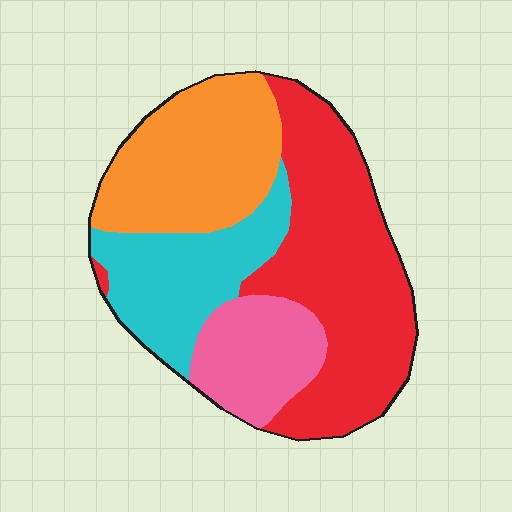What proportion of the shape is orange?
Orange takes up between a sixth and a third of the shape.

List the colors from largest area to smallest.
From largest to smallest: red, orange, cyan, pink.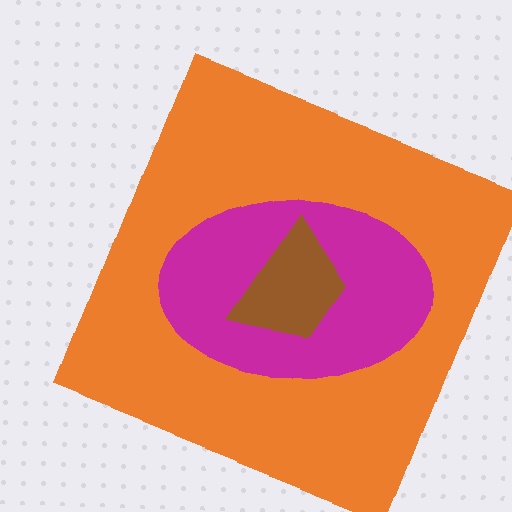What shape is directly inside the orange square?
The magenta ellipse.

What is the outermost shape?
The orange square.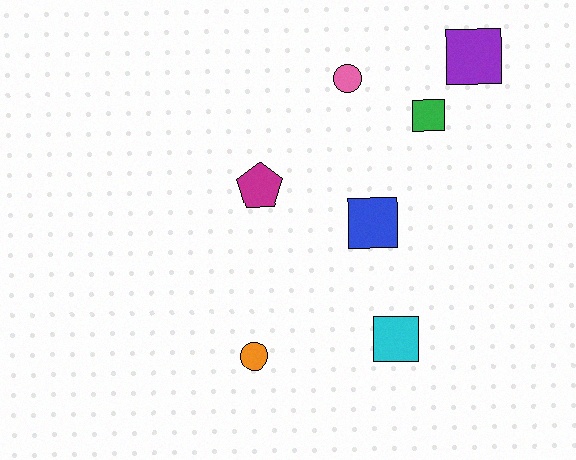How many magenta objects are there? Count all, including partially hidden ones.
There is 1 magenta object.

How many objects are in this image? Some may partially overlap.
There are 7 objects.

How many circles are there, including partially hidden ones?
There are 2 circles.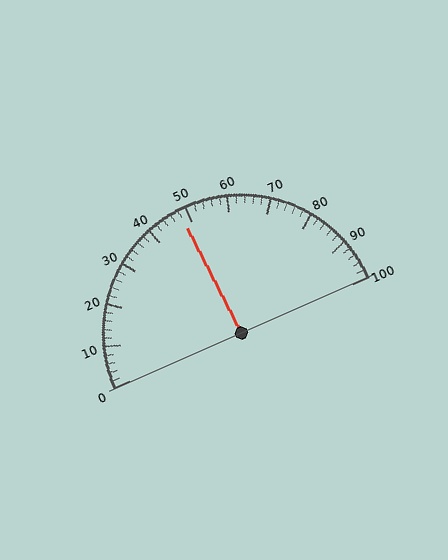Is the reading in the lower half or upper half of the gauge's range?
The reading is in the lower half of the range (0 to 100).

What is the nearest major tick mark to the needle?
The nearest major tick mark is 50.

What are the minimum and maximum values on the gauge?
The gauge ranges from 0 to 100.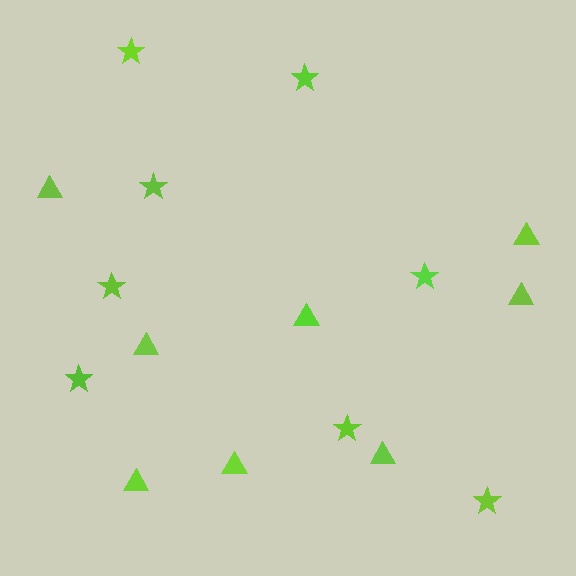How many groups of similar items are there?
There are 2 groups: one group of triangles (8) and one group of stars (8).